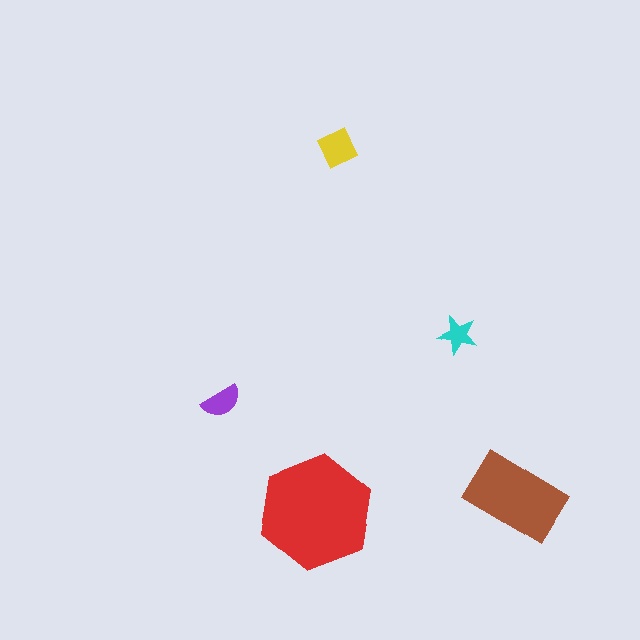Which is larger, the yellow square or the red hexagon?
The red hexagon.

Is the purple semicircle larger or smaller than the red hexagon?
Smaller.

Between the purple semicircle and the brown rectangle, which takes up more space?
The brown rectangle.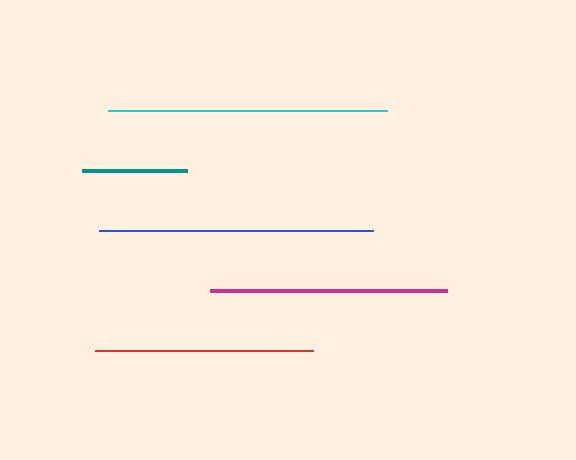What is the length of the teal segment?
The teal segment is approximately 105 pixels long.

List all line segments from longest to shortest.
From longest to shortest: cyan, blue, magenta, red, teal.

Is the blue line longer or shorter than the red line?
The blue line is longer than the red line.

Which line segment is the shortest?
The teal line is the shortest at approximately 105 pixels.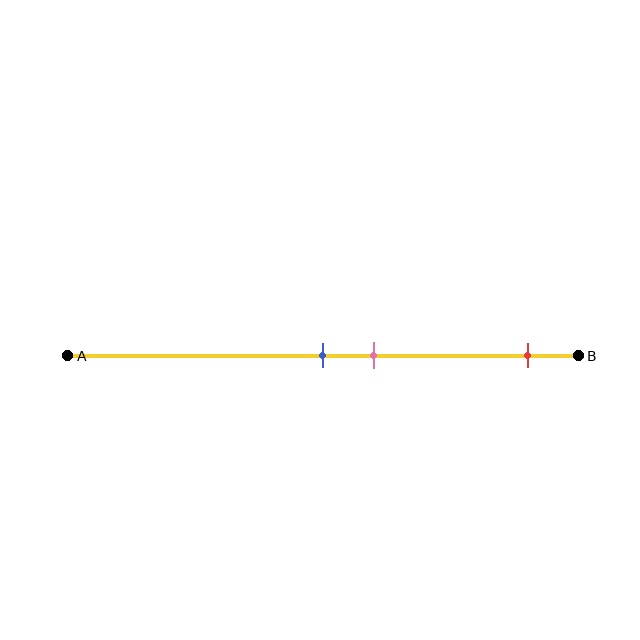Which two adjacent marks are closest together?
The blue and pink marks are the closest adjacent pair.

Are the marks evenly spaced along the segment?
No, the marks are not evenly spaced.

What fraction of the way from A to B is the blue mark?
The blue mark is approximately 50% (0.5) of the way from A to B.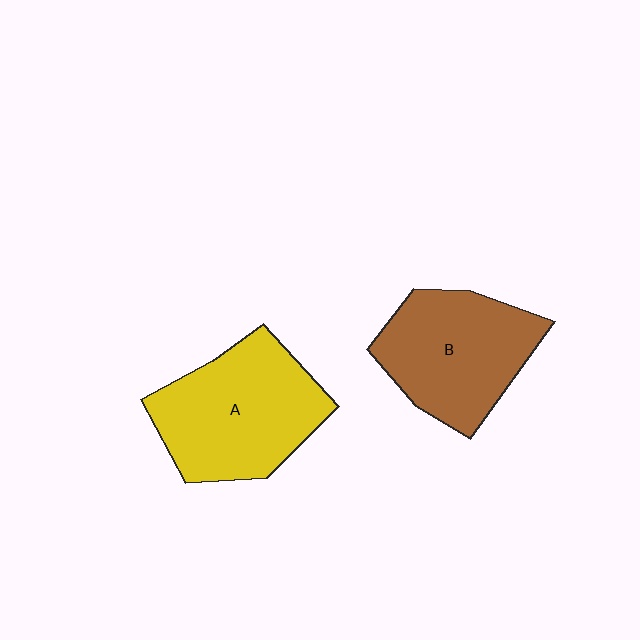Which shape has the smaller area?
Shape B (brown).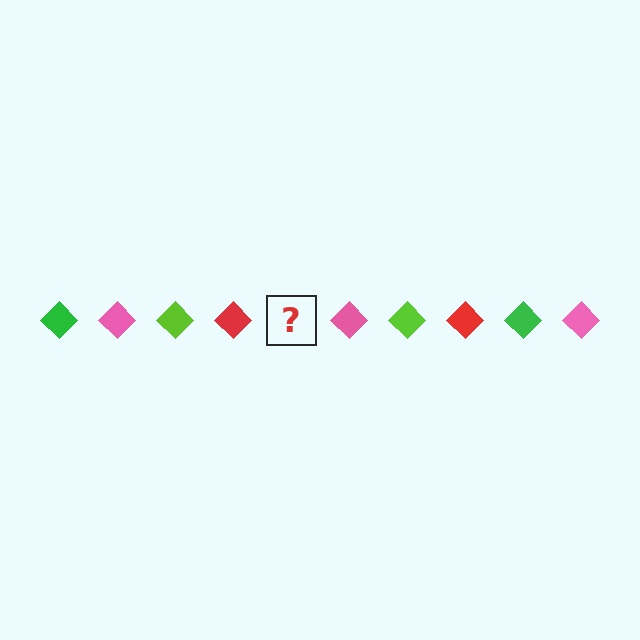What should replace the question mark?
The question mark should be replaced with a green diamond.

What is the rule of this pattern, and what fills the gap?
The rule is that the pattern cycles through green, pink, lime, red diamonds. The gap should be filled with a green diamond.